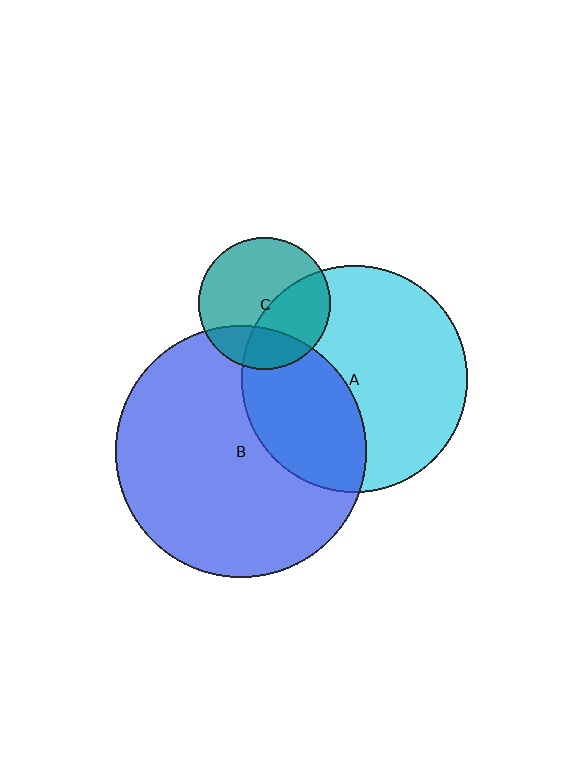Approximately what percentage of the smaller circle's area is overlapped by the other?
Approximately 40%.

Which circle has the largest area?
Circle B (blue).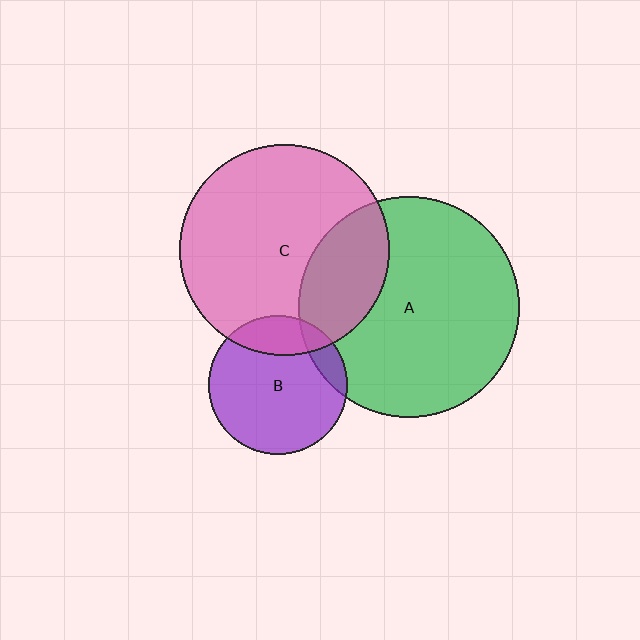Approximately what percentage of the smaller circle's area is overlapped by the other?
Approximately 20%.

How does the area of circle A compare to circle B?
Approximately 2.5 times.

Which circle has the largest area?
Circle A (green).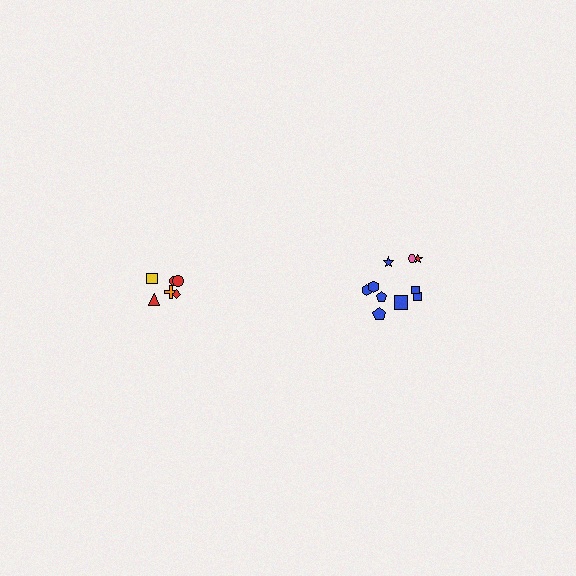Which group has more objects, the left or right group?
The right group.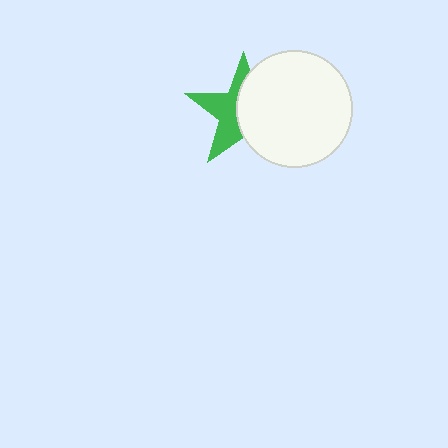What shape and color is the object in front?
The object in front is a white circle.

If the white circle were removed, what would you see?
You would see the complete green star.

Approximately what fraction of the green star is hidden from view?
Roughly 54% of the green star is hidden behind the white circle.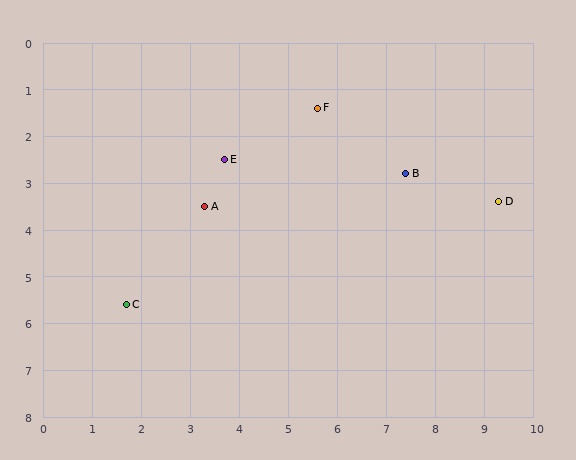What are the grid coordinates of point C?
Point C is at approximately (1.7, 5.6).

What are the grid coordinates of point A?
Point A is at approximately (3.3, 3.5).